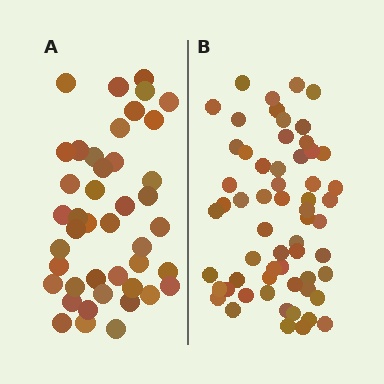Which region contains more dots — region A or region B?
Region B (the right region) has more dots.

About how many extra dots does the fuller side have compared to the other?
Region B has approximately 15 more dots than region A.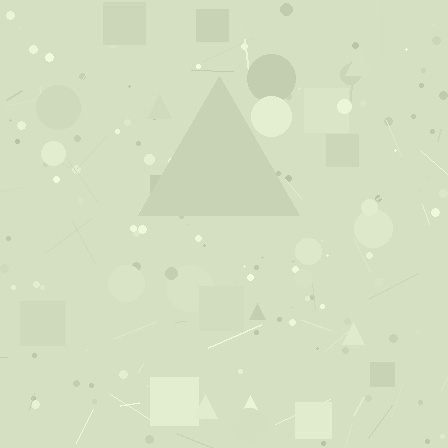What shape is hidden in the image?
A triangle is hidden in the image.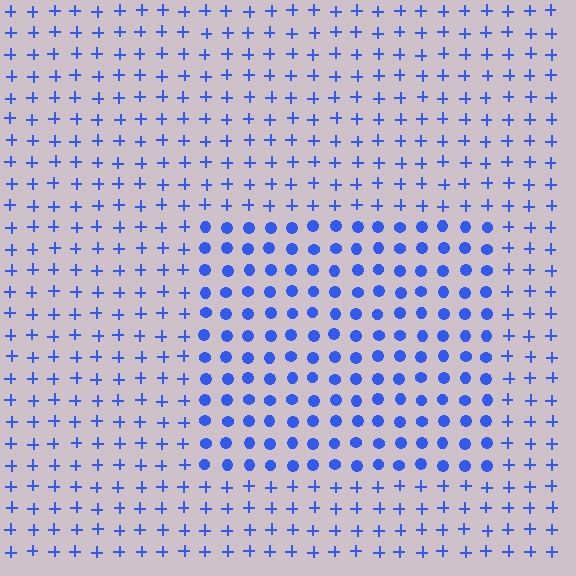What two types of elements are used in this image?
The image uses circles inside the rectangle region and plus signs outside it.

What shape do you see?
I see a rectangle.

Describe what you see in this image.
The image is filled with small blue elements arranged in a uniform grid. A rectangle-shaped region contains circles, while the surrounding area contains plus signs. The boundary is defined purely by the change in element shape.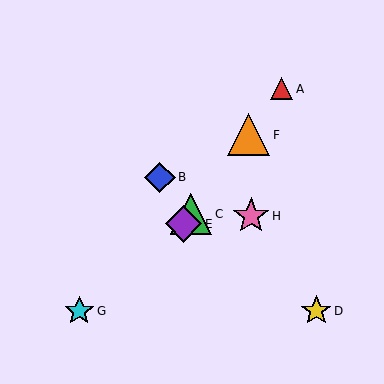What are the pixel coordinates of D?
Object D is at (316, 311).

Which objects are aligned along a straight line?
Objects A, C, E, F are aligned along a straight line.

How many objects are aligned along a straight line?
4 objects (A, C, E, F) are aligned along a straight line.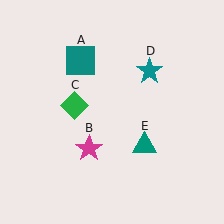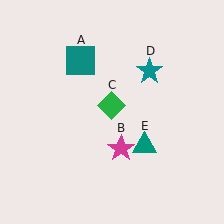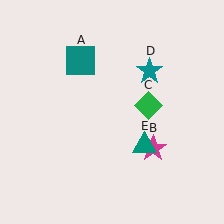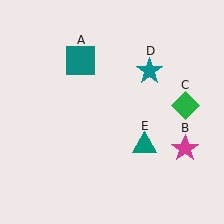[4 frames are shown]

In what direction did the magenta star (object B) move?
The magenta star (object B) moved right.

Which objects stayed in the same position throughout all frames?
Teal square (object A) and teal star (object D) and teal triangle (object E) remained stationary.